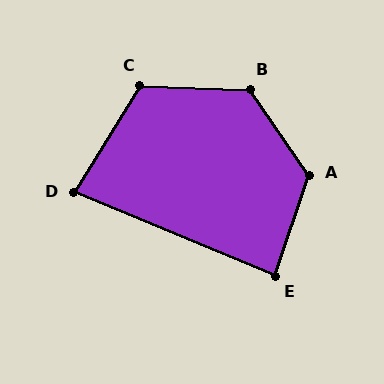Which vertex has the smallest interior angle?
D, at approximately 81 degrees.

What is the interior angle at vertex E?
Approximately 86 degrees (approximately right).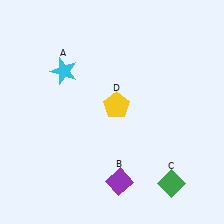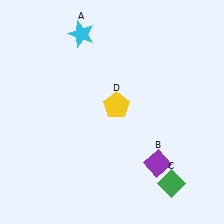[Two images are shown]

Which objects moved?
The objects that moved are: the cyan star (A), the purple diamond (B).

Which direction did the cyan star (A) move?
The cyan star (A) moved up.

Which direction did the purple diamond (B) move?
The purple diamond (B) moved right.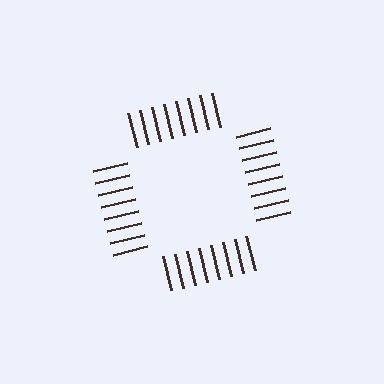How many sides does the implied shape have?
4 sides — the line-ends trace a square.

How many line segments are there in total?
32 — 8 along each of the 4 edges.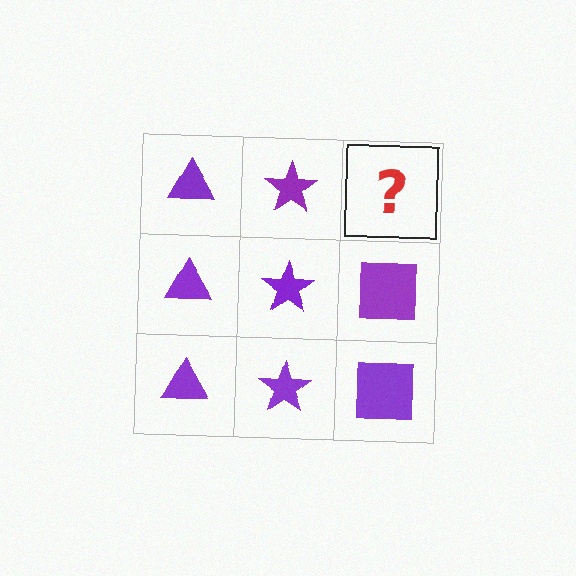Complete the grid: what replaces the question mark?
The question mark should be replaced with a purple square.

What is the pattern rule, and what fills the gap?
The rule is that each column has a consistent shape. The gap should be filled with a purple square.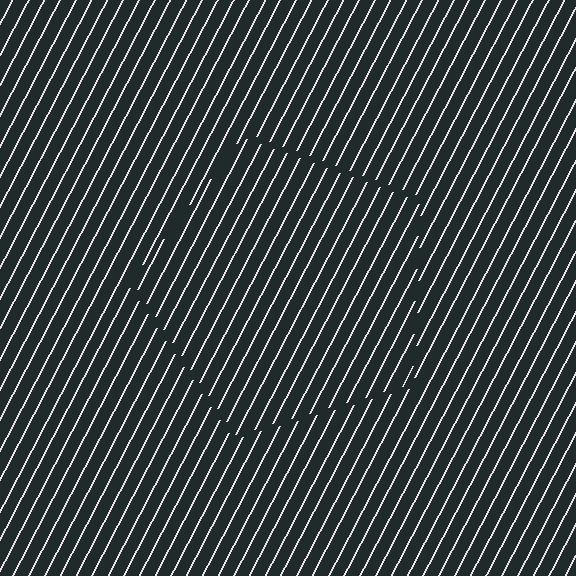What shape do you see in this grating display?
An illusory pentagon. The interior of the shape contains the same grating, shifted by half a period — the contour is defined by the phase discontinuity where line-ends from the inner and outer gratings abut.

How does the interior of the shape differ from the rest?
The interior of the shape contains the same grating, shifted by half a period — the contour is defined by the phase discontinuity where line-ends from the inner and outer gratings abut.